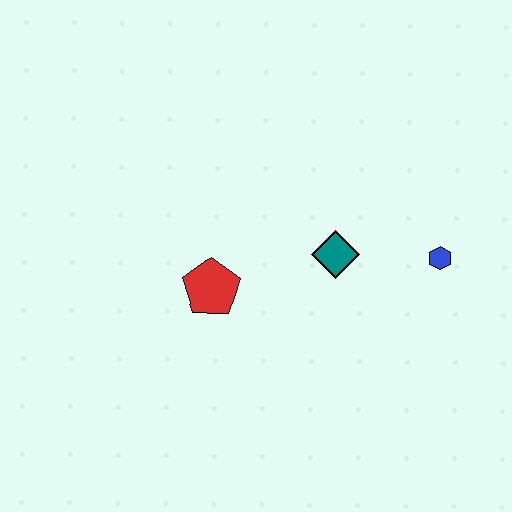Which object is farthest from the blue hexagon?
The red pentagon is farthest from the blue hexagon.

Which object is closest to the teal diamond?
The blue hexagon is closest to the teal diamond.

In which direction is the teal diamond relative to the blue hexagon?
The teal diamond is to the left of the blue hexagon.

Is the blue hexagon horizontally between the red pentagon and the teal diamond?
No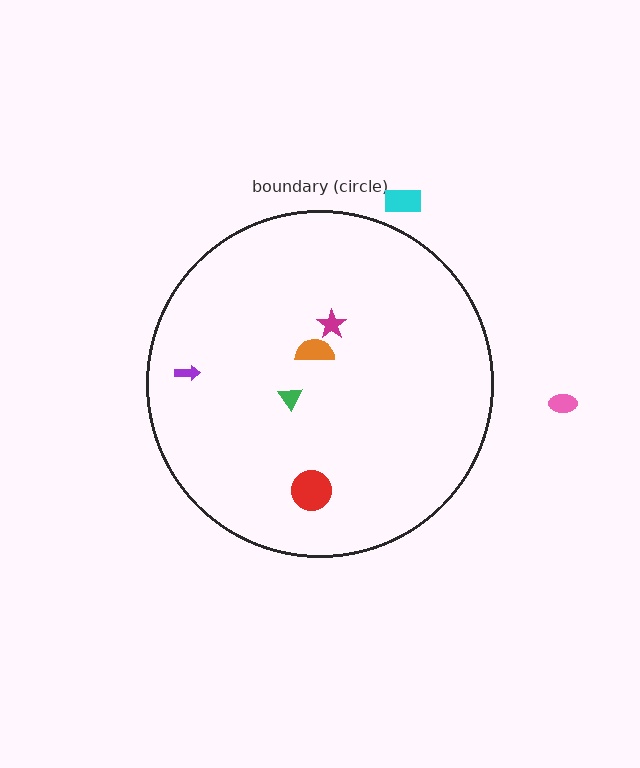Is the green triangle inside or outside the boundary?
Inside.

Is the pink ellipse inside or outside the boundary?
Outside.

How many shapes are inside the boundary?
5 inside, 2 outside.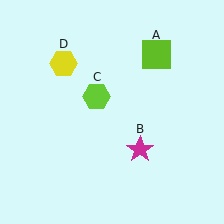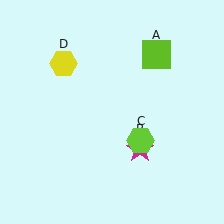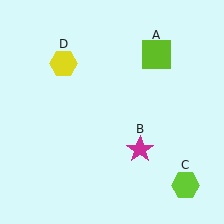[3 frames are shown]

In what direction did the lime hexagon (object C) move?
The lime hexagon (object C) moved down and to the right.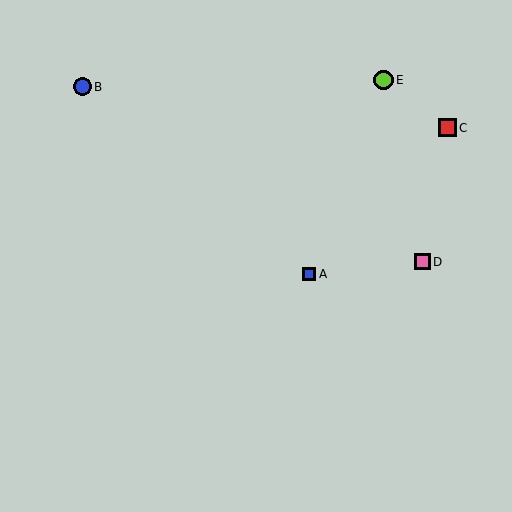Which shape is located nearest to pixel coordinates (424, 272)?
The pink square (labeled D) at (422, 262) is nearest to that location.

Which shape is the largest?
The lime circle (labeled E) is the largest.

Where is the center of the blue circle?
The center of the blue circle is at (83, 87).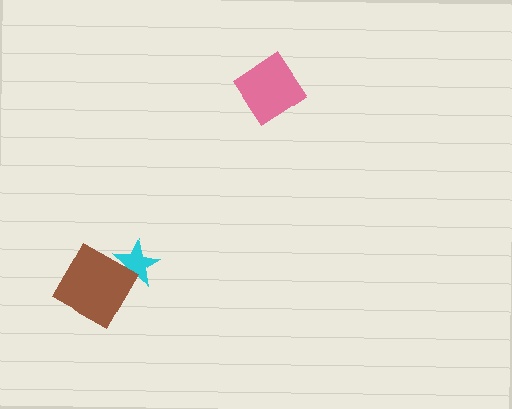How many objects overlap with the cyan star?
1 object overlaps with the cyan star.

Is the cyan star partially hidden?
Yes, it is partially covered by another shape.